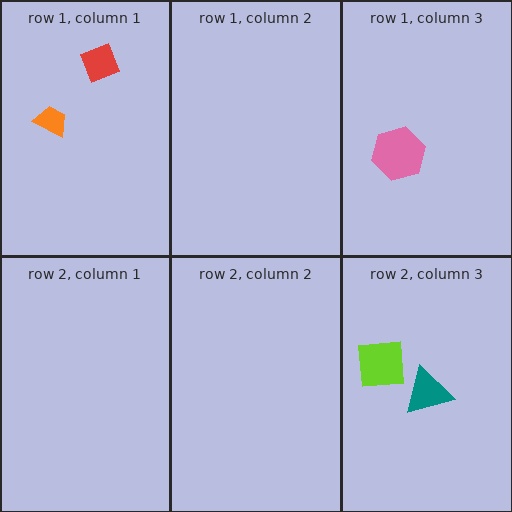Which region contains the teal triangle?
The row 2, column 3 region.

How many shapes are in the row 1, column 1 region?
2.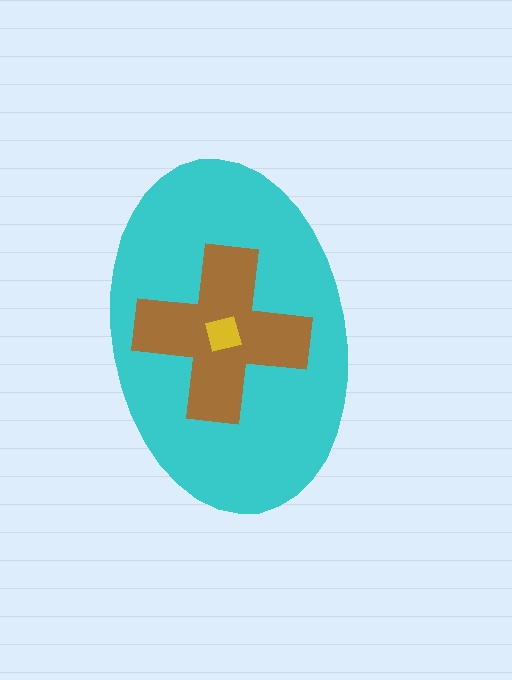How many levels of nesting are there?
3.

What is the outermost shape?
The cyan ellipse.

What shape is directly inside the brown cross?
The yellow square.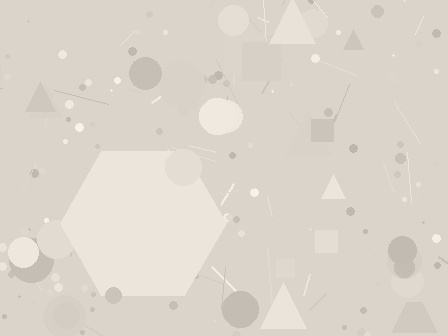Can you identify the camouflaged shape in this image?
The camouflaged shape is a hexagon.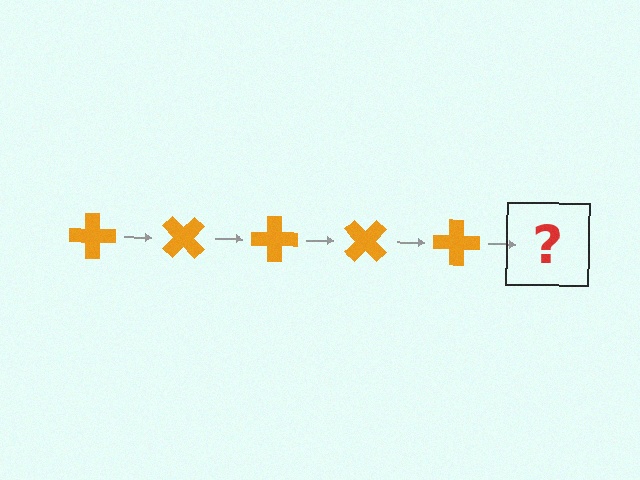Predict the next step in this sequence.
The next step is an orange cross rotated 225 degrees.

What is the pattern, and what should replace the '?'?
The pattern is that the cross rotates 45 degrees each step. The '?' should be an orange cross rotated 225 degrees.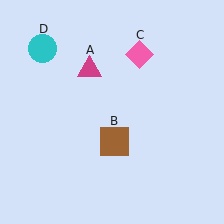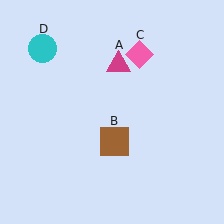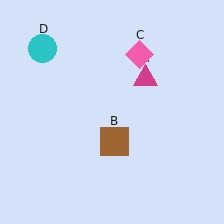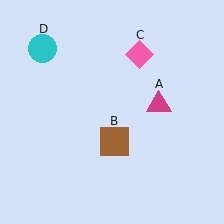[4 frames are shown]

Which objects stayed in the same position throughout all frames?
Brown square (object B) and pink diamond (object C) and cyan circle (object D) remained stationary.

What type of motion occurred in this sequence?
The magenta triangle (object A) rotated clockwise around the center of the scene.